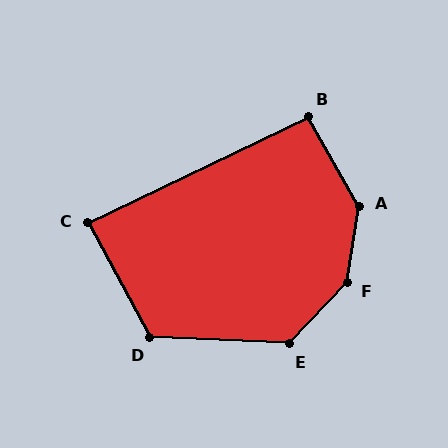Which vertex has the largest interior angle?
F, at approximately 146 degrees.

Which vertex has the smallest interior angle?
C, at approximately 88 degrees.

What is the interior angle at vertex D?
Approximately 120 degrees (obtuse).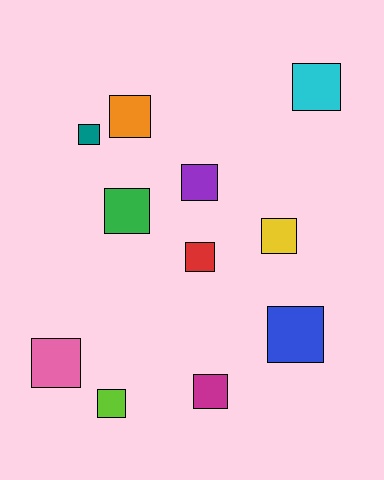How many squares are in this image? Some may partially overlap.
There are 11 squares.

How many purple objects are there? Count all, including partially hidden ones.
There is 1 purple object.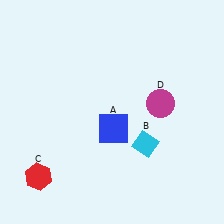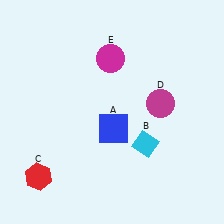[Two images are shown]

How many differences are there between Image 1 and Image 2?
There is 1 difference between the two images.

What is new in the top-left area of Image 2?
A magenta circle (E) was added in the top-left area of Image 2.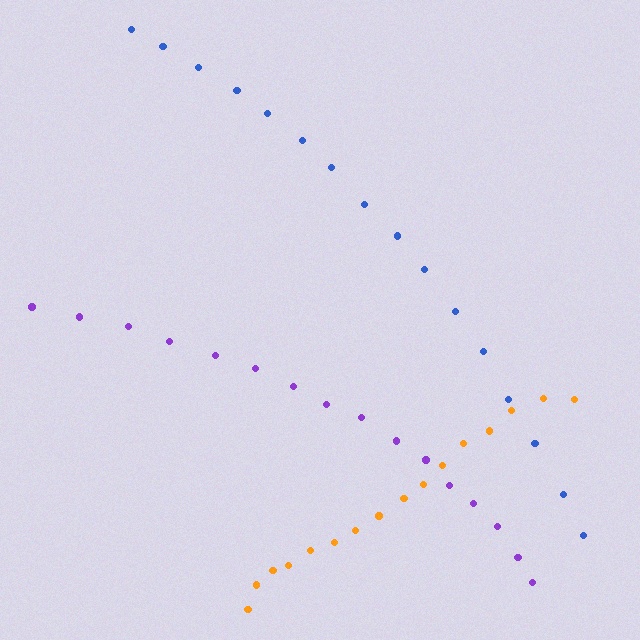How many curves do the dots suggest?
There are 3 distinct paths.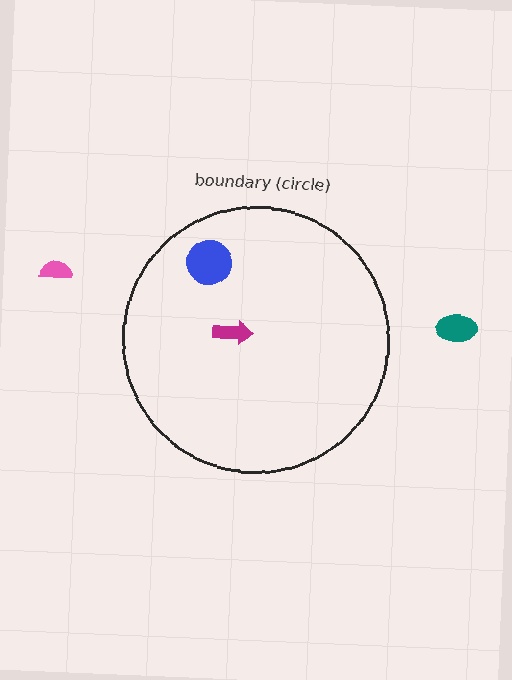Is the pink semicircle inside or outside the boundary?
Outside.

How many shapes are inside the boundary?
2 inside, 2 outside.